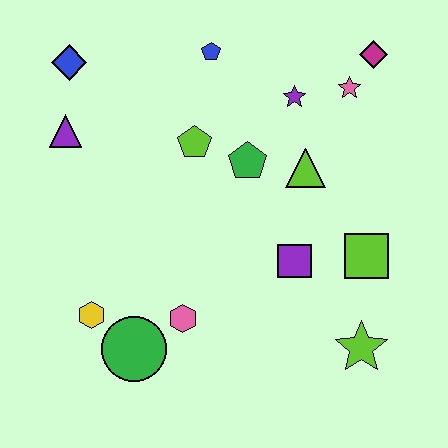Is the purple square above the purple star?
No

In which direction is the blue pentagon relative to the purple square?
The blue pentagon is above the purple square.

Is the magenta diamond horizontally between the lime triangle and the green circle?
No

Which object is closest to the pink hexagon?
The green circle is closest to the pink hexagon.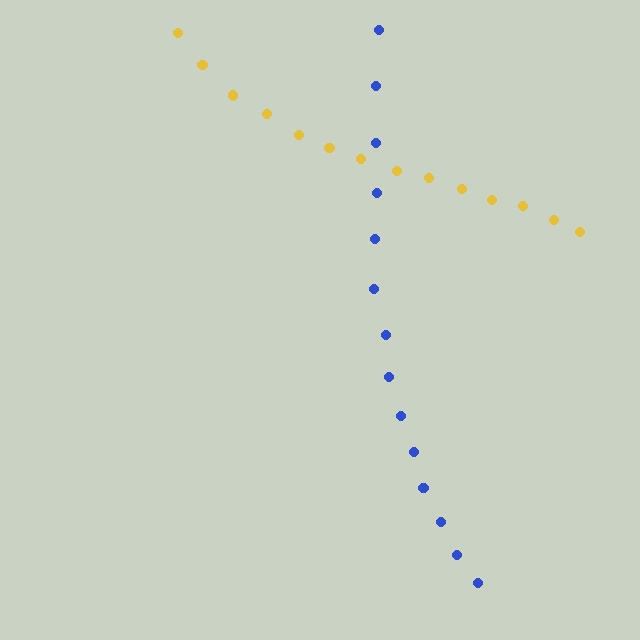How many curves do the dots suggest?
There are 2 distinct paths.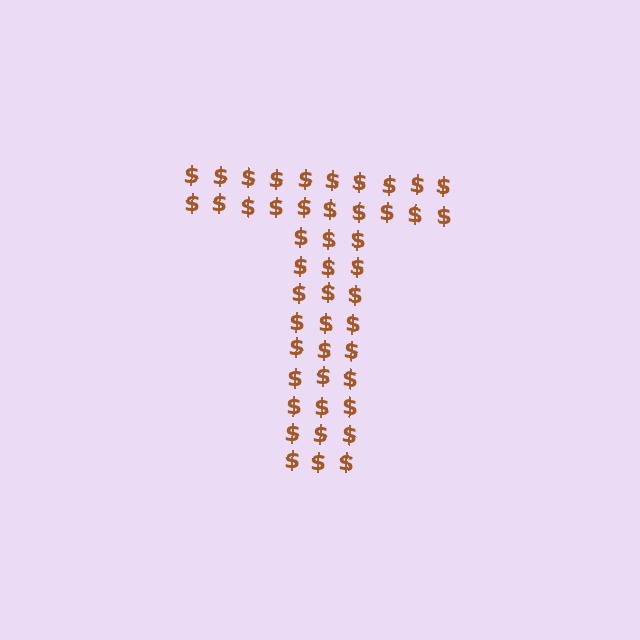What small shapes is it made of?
It is made of small dollar signs.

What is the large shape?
The large shape is the letter T.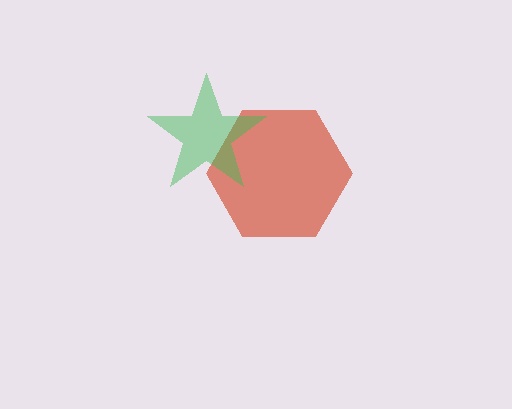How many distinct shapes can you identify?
There are 2 distinct shapes: a red hexagon, a green star.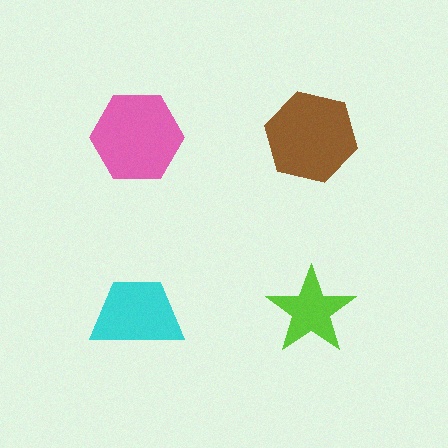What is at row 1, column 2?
A brown hexagon.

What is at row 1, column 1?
A pink hexagon.